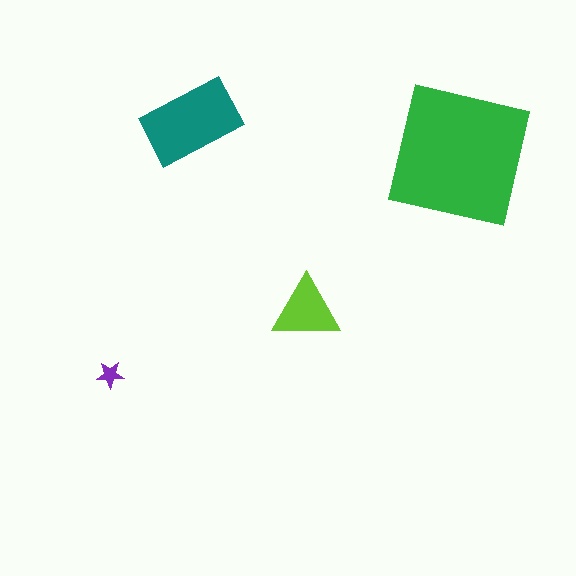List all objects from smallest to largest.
The purple star, the lime triangle, the teal rectangle, the green square.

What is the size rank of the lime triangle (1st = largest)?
3rd.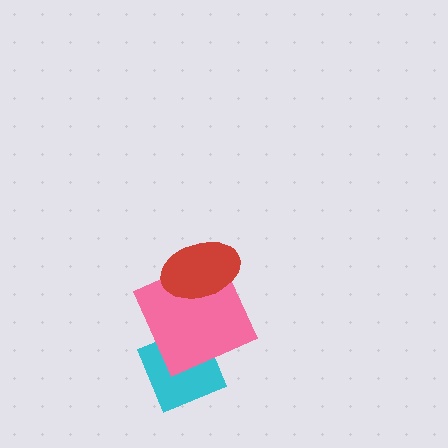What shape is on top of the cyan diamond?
The pink square is on top of the cyan diamond.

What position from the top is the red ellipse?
The red ellipse is 1st from the top.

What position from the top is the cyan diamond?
The cyan diamond is 3rd from the top.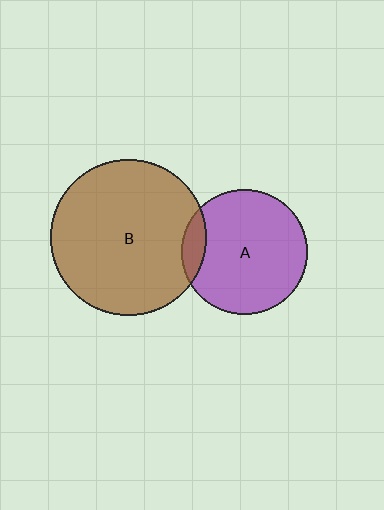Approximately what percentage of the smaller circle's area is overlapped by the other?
Approximately 10%.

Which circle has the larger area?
Circle B (brown).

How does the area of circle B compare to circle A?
Approximately 1.5 times.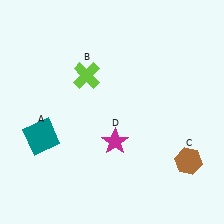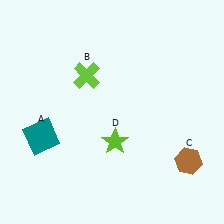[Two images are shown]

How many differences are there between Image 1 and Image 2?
There is 1 difference between the two images.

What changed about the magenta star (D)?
In Image 1, D is magenta. In Image 2, it changed to lime.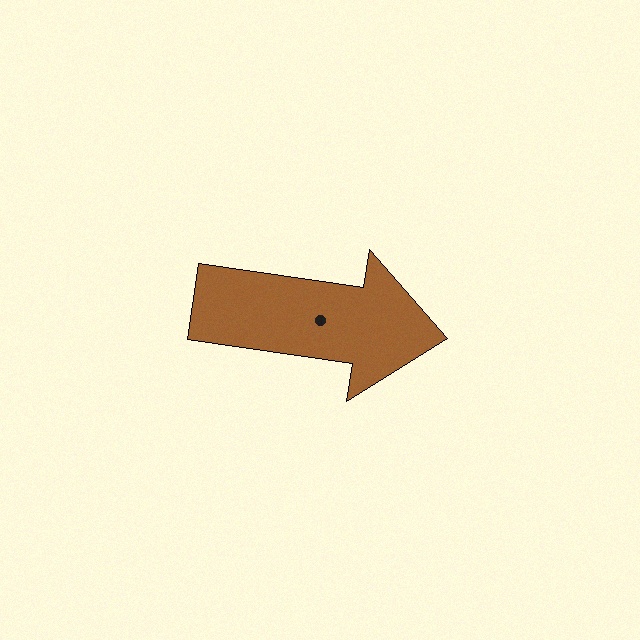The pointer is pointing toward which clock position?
Roughly 3 o'clock.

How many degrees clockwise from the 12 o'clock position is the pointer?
Approximately 98 degrees.